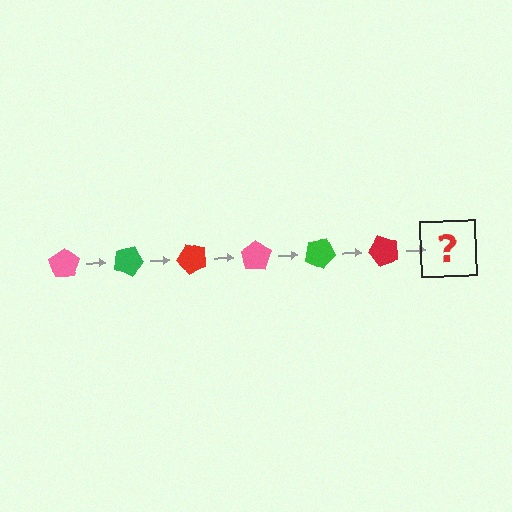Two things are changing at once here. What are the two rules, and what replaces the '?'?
The two rules are that it rotates 25 degrees each step and the color cycles through pink, green, and red. The '?' should be a pink pentagon, rotated 150 degrees from the start.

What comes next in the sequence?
The next element should be a pink pentagon, rotated 150 degrees from the start.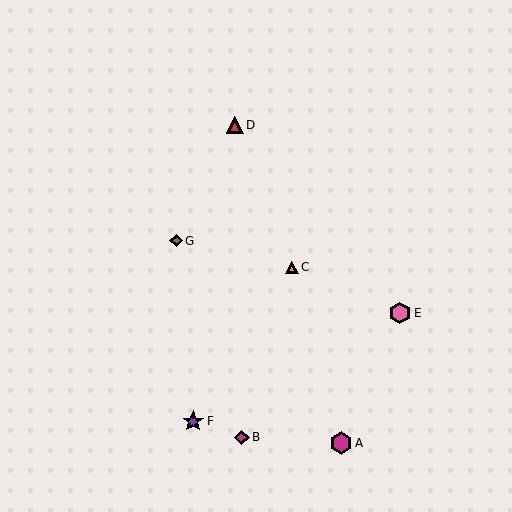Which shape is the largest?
The magenta hexagon (labeled A) is the largest.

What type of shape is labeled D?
Shape D is a red triangle.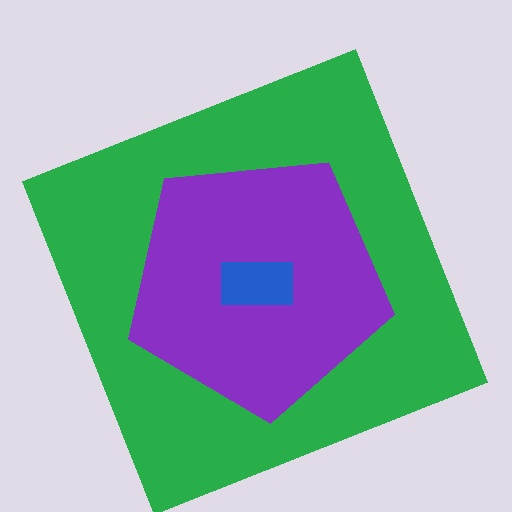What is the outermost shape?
The green square.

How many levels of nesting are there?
3.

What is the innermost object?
The blue rectangle.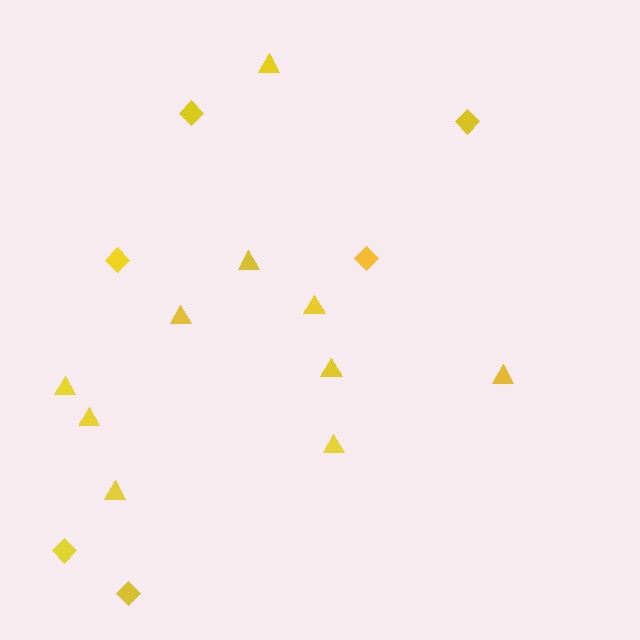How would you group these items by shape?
There are 2 groups: one group of triangles (10) and one group of diamonds (6).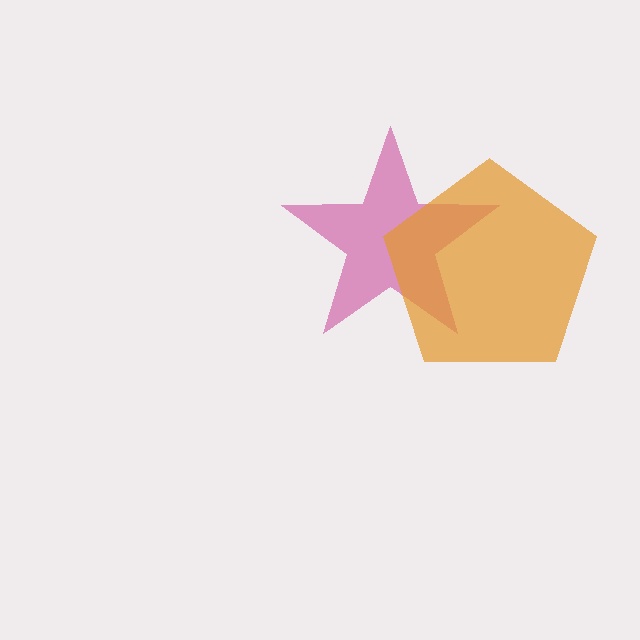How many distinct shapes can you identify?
There are 2 distinct shapes: a magenta star, an orange pentagon.